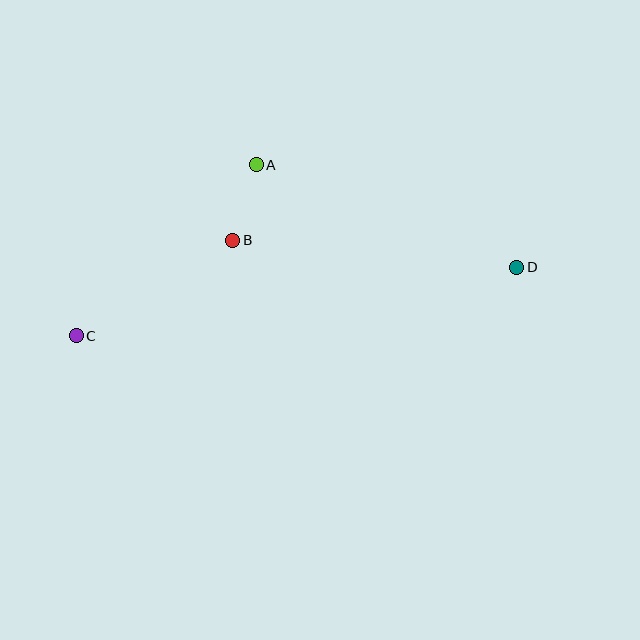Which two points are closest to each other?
Points A and B are closest to each other.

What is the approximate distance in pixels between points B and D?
The distance between B and D is approximately 285 pixels.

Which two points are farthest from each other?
Points C and D are farthest from each other.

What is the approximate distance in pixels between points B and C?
The distance between B and C is approximately 183 pixels.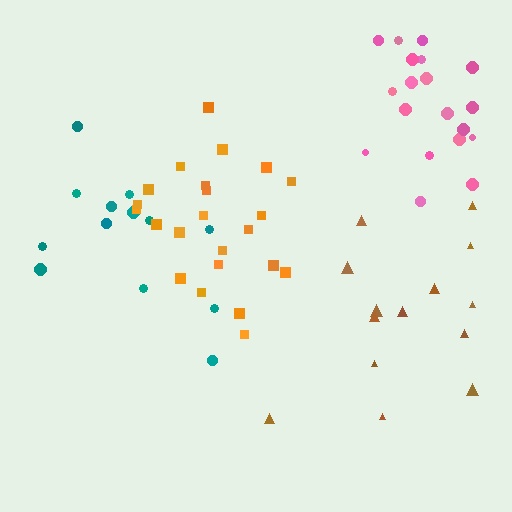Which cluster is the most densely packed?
Pink.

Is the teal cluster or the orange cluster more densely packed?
Orange.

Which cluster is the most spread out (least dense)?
Brown.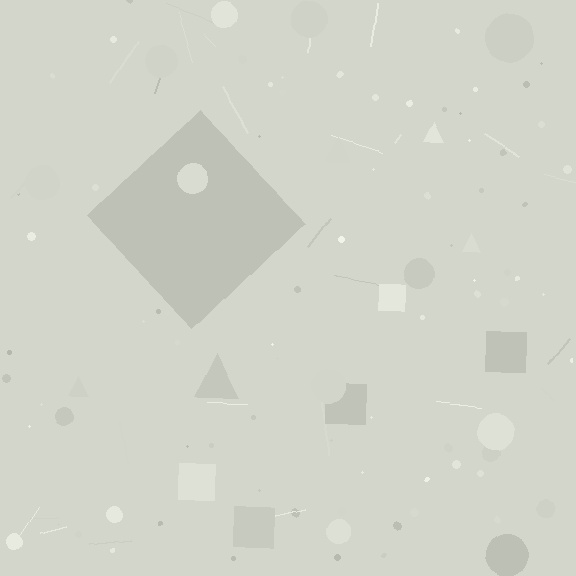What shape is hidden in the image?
A diamond is hidden in the image.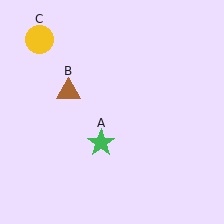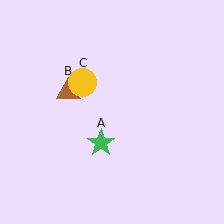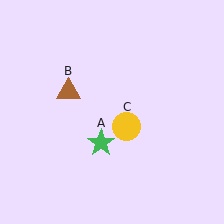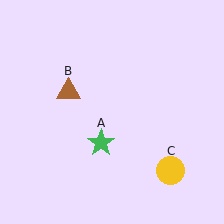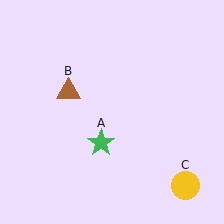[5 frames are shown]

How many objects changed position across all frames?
1 object changed position: yellow circle (object C).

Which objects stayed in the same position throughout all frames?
Green star (object A) and brown triangle (object B) remained stationary.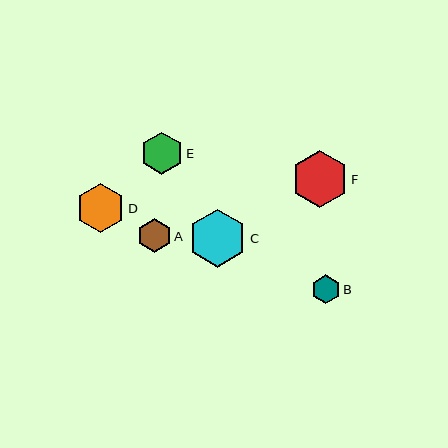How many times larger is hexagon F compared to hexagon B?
Hexagon F is approximately 2.0 times the size of hexagon B.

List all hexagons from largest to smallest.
From largest to smallest: C, F, D, E, A, B.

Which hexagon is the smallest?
Hexagon B is the smallest with a size of approximately 29 pixels.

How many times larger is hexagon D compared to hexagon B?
Hexagon D is approximately 1.7 times the size of hexagon B.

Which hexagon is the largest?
Hexagon C is the largest with a size of approximately 58 pixels.